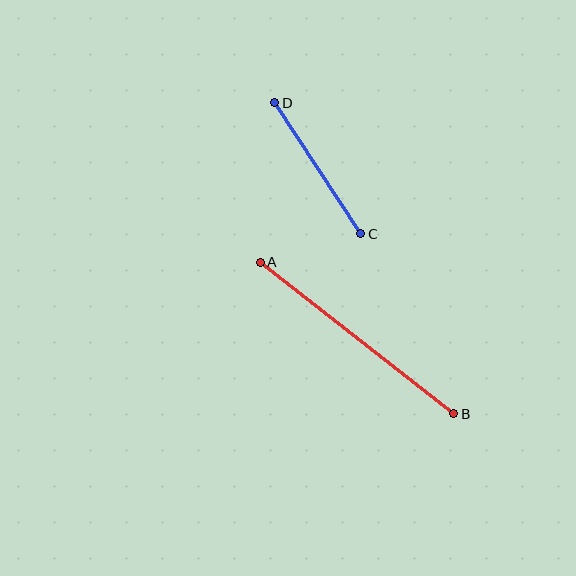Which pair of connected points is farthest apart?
Points A and B are farthest apart.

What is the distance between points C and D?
The distance is approximately 156 pixels.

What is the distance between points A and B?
The distance is approximately 246 pixels.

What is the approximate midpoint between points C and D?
The midpoint is at approximately (318, 168) pixels.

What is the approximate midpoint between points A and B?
The midpoint is at approximately (357, 338) pixels.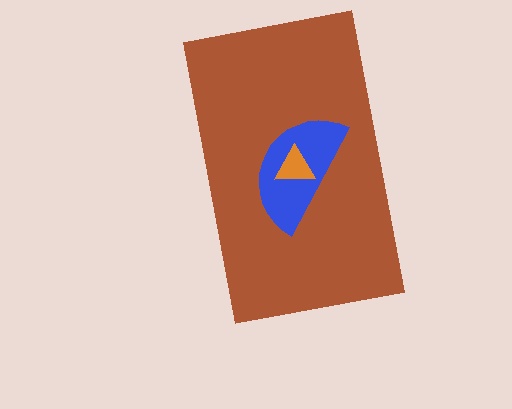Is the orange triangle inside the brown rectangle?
Yes.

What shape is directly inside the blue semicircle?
The orange triangle.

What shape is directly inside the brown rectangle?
The blue semicircle.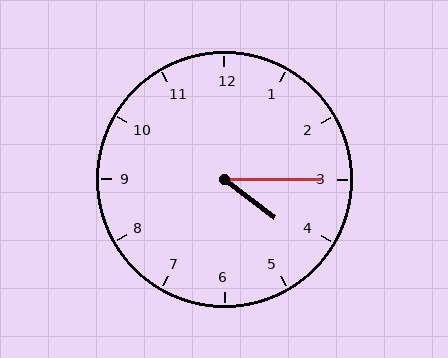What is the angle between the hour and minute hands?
Approximately 38 degrees.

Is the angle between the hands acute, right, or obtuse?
It is acute.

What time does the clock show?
4:15.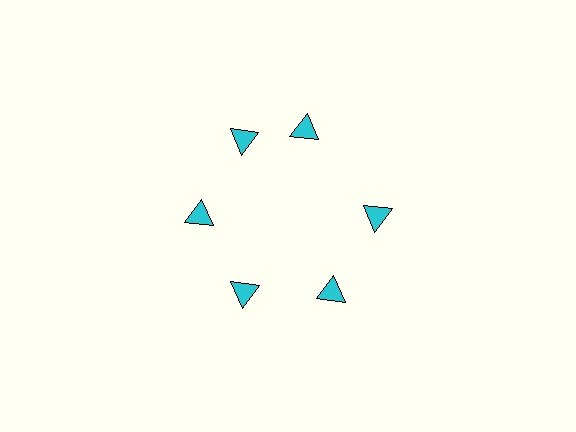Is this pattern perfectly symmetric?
No. The 6 cyan triangles are arranged in a ring, but one element near the 1 o'clock position is rotated out of alignment along the ring, breaking the 6-fold rotational symmetry.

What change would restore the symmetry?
The symmetry would be restored by rotating it back into even spacing with its neighbors so that all 6 triangles sit at equal angles and equal distance from the center.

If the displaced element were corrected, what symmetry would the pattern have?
It would have 6-fold rotational symmetry — the pattern would map onto itself every 60 degrees.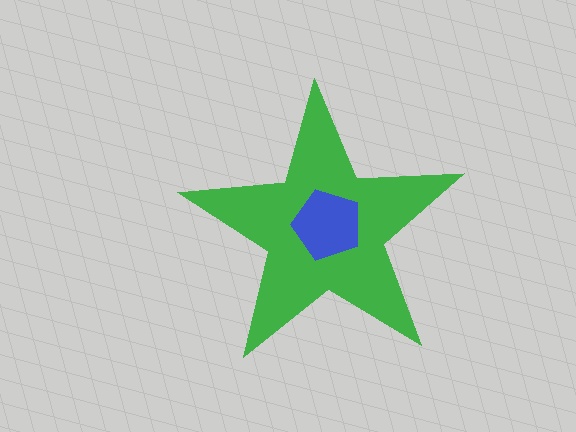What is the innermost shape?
The blue pentagon.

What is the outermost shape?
The green star.